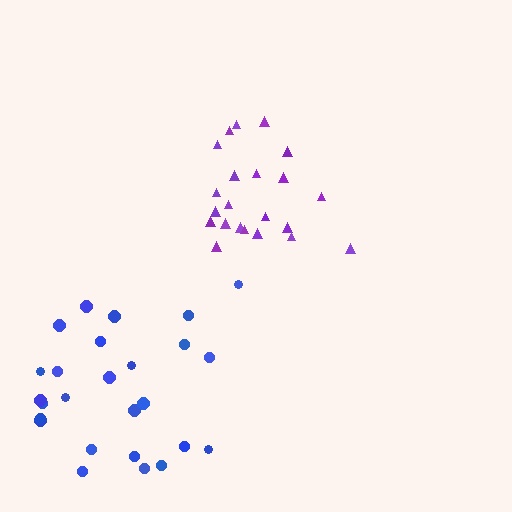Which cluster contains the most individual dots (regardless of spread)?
Blue (26).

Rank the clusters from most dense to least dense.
purple, blue.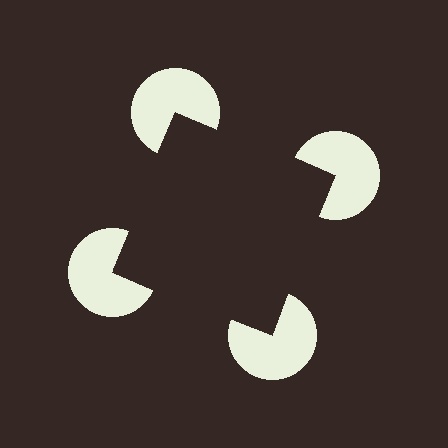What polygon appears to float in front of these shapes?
An illusory square — its edges are inferred from the aligned wedge cuts in the pac-man discs, not physically drawn.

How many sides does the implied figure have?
4 sides.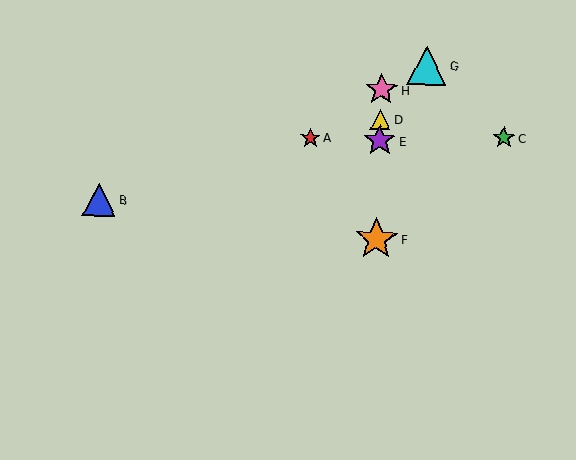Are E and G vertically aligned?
No, E is at x≈380 and G is at x≈427.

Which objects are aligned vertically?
Objects D, E, F, H are aligned vertically.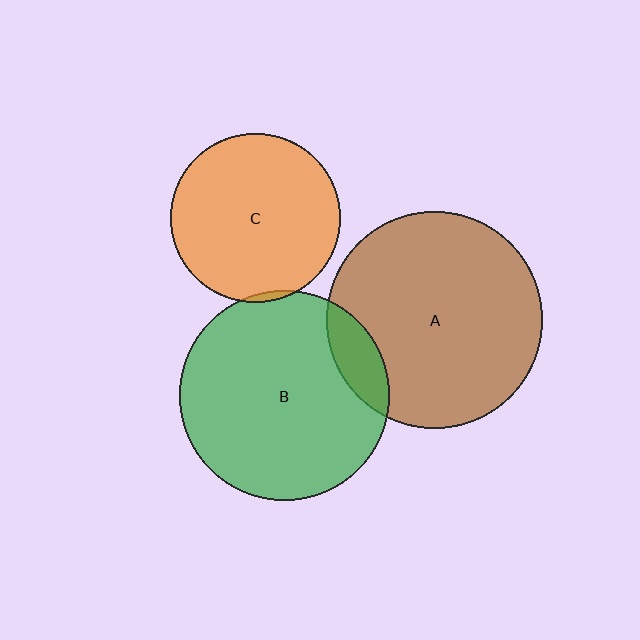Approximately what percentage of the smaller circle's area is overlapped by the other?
Approximately 5%.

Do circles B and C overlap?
Yes.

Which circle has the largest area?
Circle A (brown).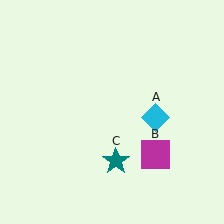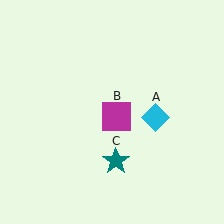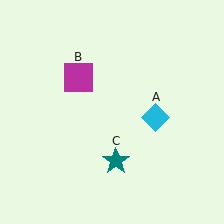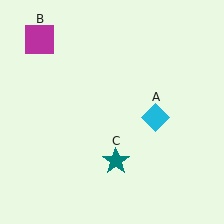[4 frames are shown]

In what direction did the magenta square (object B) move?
The magenta square (object B) moved up and to the left.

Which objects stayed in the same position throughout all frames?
Cyan diamond (object A) and teal star (object C) remained stationary.